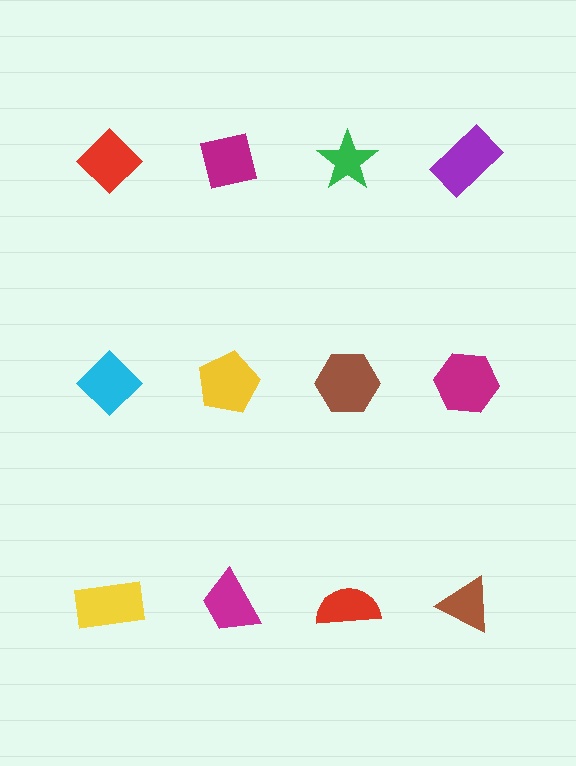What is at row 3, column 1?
A yellow rectangle.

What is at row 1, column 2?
A magenta square.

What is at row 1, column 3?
A green star.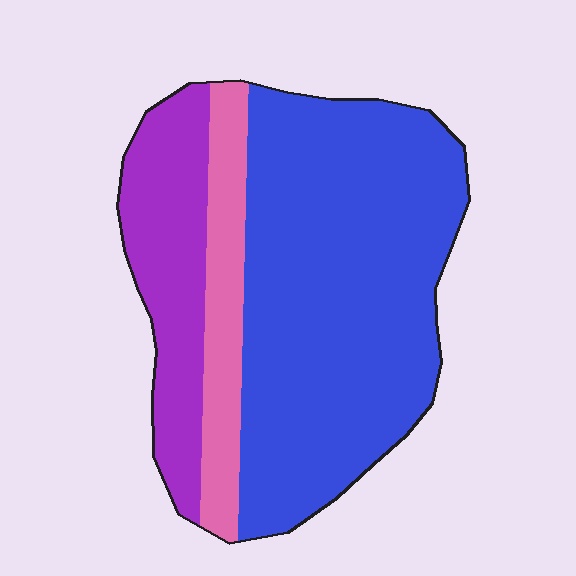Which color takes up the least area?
Pink, at roughly 15%.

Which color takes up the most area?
Blue, at roughly 65%.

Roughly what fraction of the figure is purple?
Purple covers about 20% of the figure.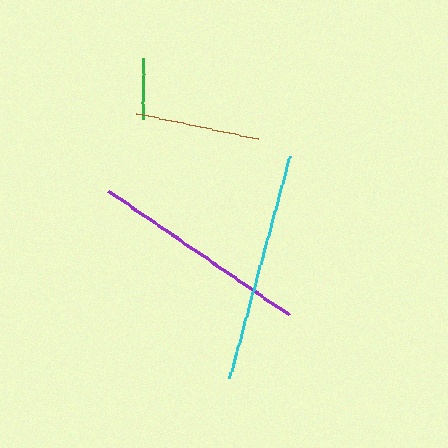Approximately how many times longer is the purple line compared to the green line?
The purple line is approximately 3.6 times the length of the green line.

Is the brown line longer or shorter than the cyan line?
The cyan line is longer than the brown line.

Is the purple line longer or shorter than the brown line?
The purple line is longer than the brown line.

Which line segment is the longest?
The cyan line is the longest at approximately 230 pixels.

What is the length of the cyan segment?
The cyan segment is approximately 230 pixels long.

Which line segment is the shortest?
The green line is the shortest at approximately 61 pixels.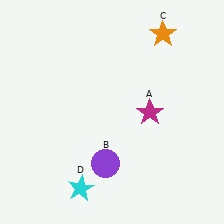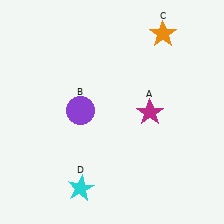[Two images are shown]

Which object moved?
The purple circle (B) moved up.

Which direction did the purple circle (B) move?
The purple circle (B) moved up.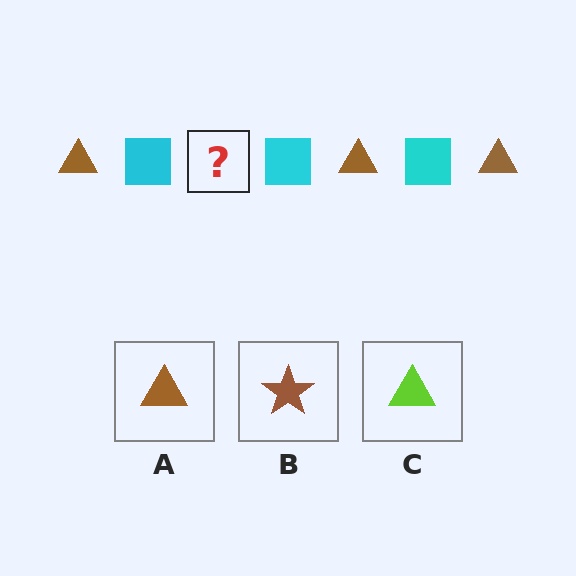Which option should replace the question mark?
Option A.